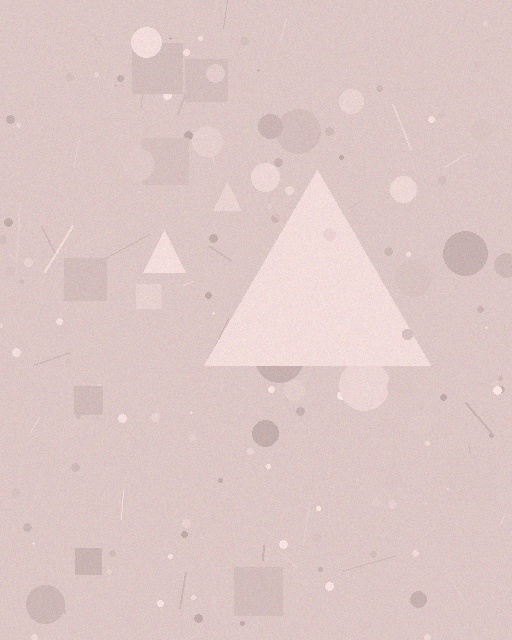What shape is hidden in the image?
A triangle is hidden in the image.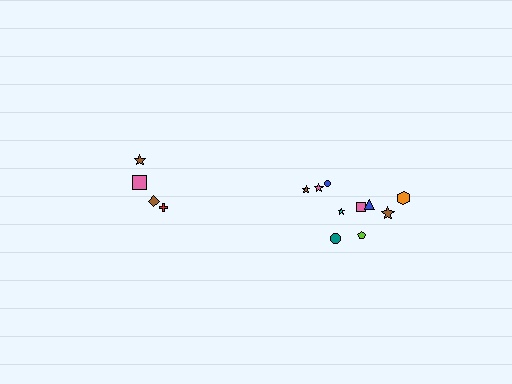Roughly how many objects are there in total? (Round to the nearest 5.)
Roughly 15 objects in total.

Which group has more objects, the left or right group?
The right group.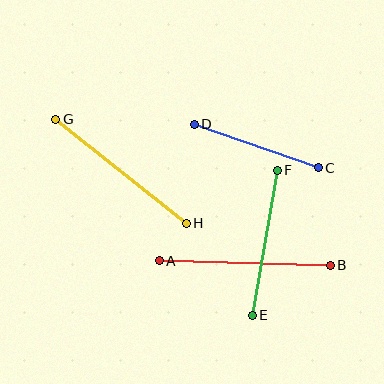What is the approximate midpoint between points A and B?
The midpoint is at approximately (245, 263) pixels.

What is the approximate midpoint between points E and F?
The midpoint is at approximately (265, 243) pixels.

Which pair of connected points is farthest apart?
Points A and B are farthest apart.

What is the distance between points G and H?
The distance is approximately 167 pixels.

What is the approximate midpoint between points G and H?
The midpoint is at approximately (121, 171) pixels.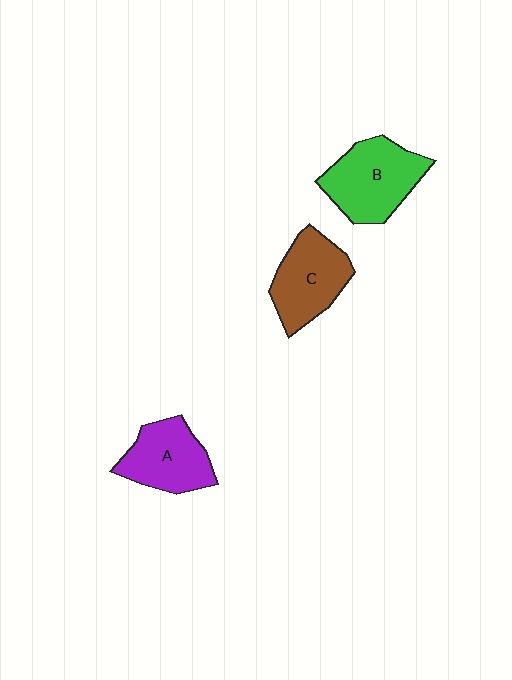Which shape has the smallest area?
Shape A (purple).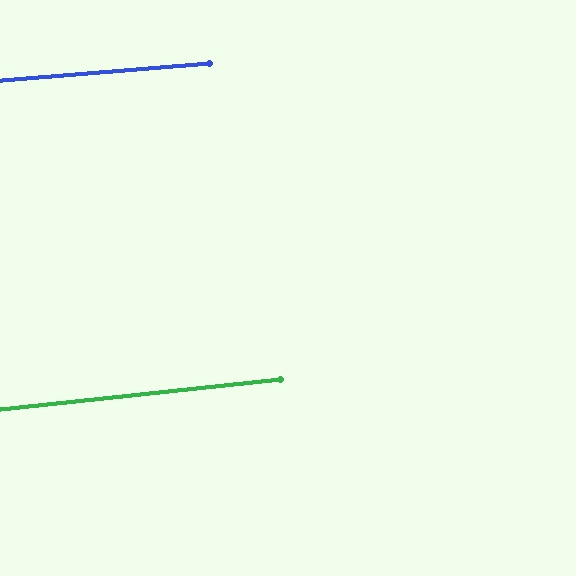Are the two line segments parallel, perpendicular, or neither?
Parallel — their directions differ by only 1.2°.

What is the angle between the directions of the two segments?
Approximately 1 degree.